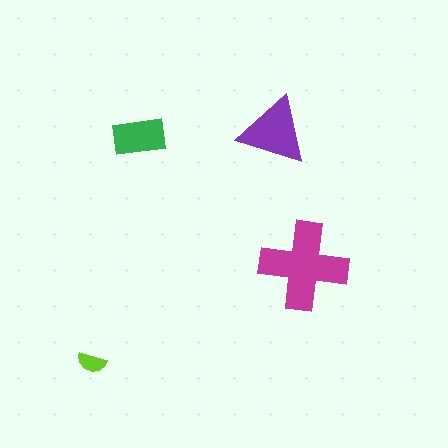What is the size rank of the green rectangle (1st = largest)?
3rd.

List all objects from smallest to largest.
The lime semicircle, the green rectangle, the purple triangle, the magenta cross.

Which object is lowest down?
The lime semicircle is bottommost.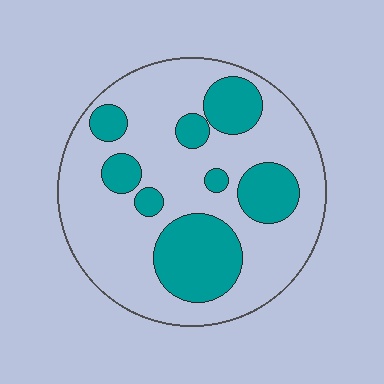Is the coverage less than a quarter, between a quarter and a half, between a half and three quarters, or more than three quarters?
Between a quarter and a half.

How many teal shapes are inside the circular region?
8.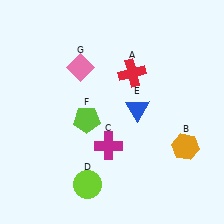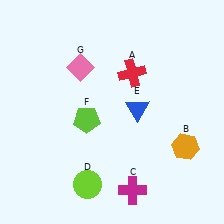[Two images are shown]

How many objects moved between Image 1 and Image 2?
1 object moved between the two images.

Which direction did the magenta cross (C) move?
The magenta cross (C) moved down.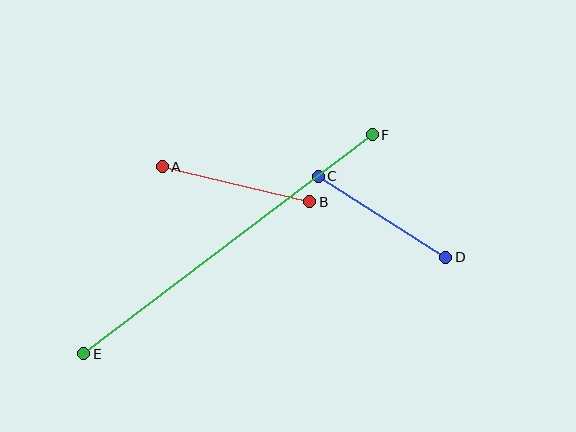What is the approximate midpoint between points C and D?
The midpoint is at approximately (382, 217) pixels.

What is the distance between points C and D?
The distance is approximately 151 pixels.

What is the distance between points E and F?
The distance is approximately 362 pixels.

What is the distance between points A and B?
The distance is approximately 152 pixels.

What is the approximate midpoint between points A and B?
The midpoint is at approximately (236, 184) pixels.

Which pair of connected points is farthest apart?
Points E and F are farthest apart.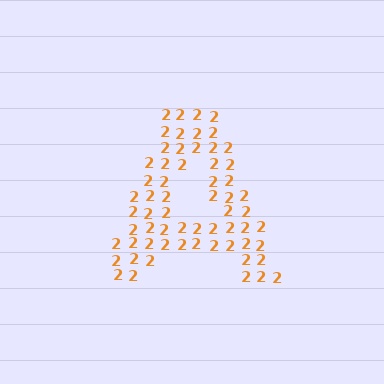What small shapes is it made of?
It is made of small digit 2's.